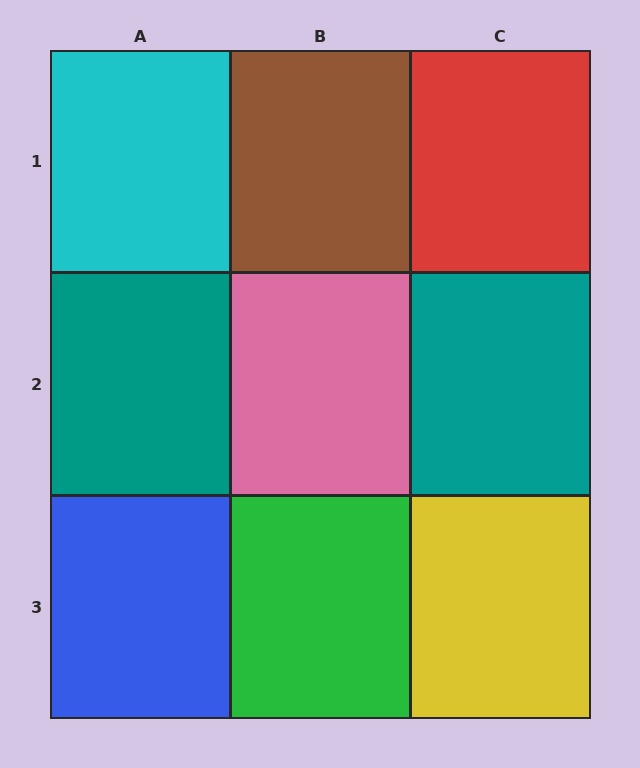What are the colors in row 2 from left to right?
Teal, pink, teal.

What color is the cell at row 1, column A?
Cyan.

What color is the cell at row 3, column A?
Blue.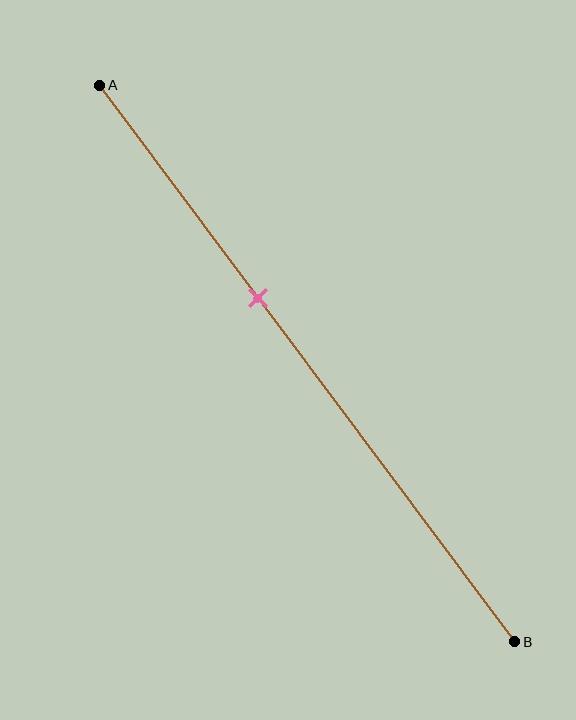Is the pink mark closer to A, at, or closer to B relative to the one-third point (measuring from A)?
The pink mark is closer to point B than the one-third point of segment AB.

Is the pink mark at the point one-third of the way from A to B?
No, the mark is at about 40% from A, not at the 33% one-third point.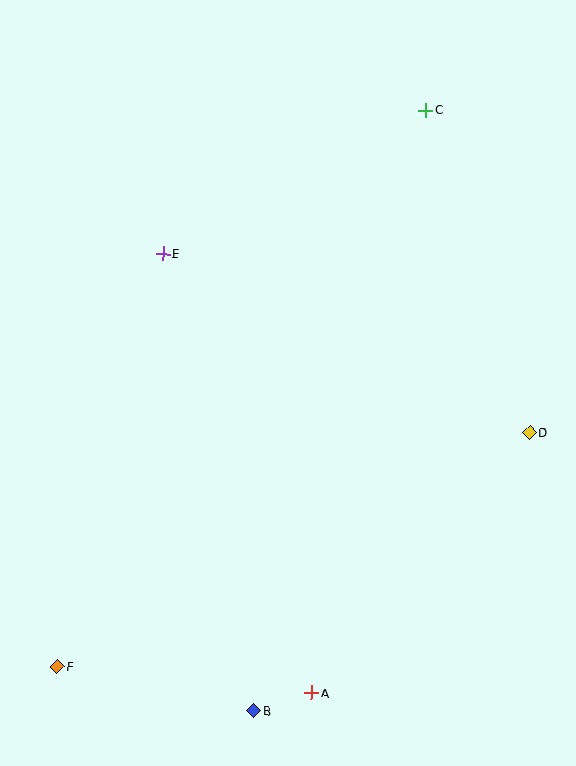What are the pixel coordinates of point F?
Point F is at (57, 667).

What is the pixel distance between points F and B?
The distance between F and B is 202 pixels.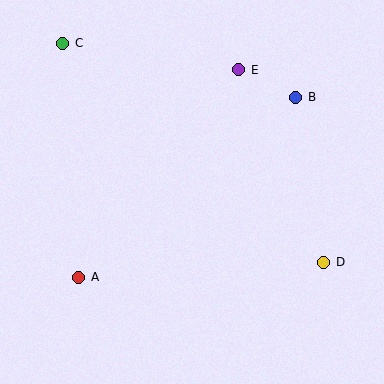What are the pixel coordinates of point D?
Point D is at (324, 262).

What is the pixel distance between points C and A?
The distance between C and A is 234 pixels.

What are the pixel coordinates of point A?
Point A is at (79, 277).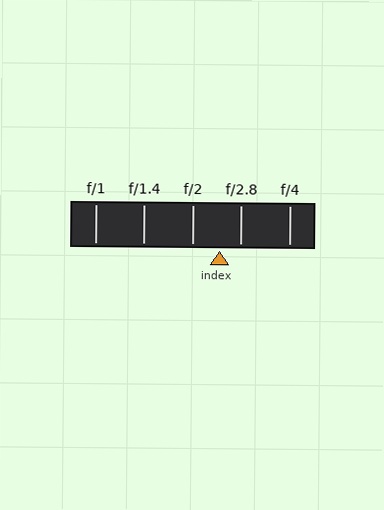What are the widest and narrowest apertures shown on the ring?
The widest aperture shown is f/1 and the narrowest is f/4.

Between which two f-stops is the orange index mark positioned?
The index mark is between f/2 and f/2.8.